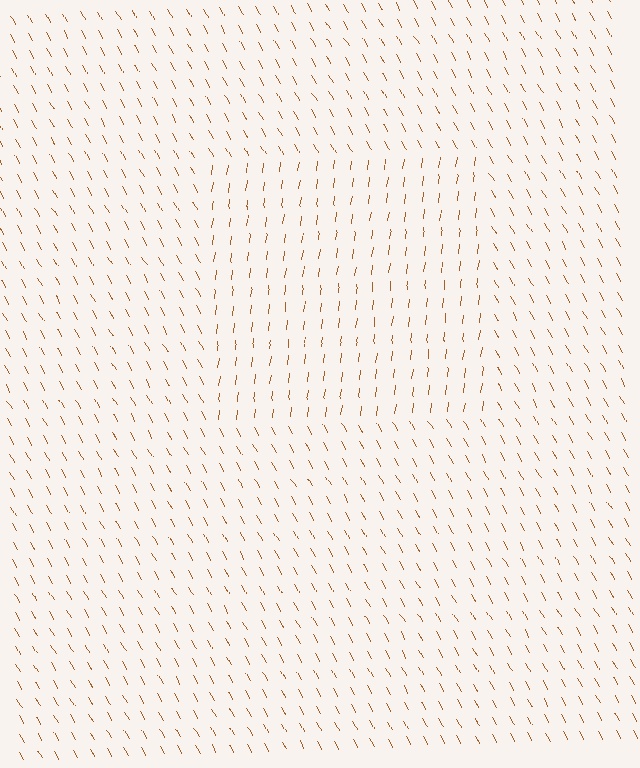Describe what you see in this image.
The image is filled with small brown line segments. A rectangle region in the image has lines oriented differently from the surrounding lines, creating a visible texture boundary.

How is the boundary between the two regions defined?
The boundary is defined purely by a change in line orientation (approximately 36 degrees difference). All lines are the same color and thickness.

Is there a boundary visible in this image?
Yes, there is a texture boundary formed by a change in line orientation.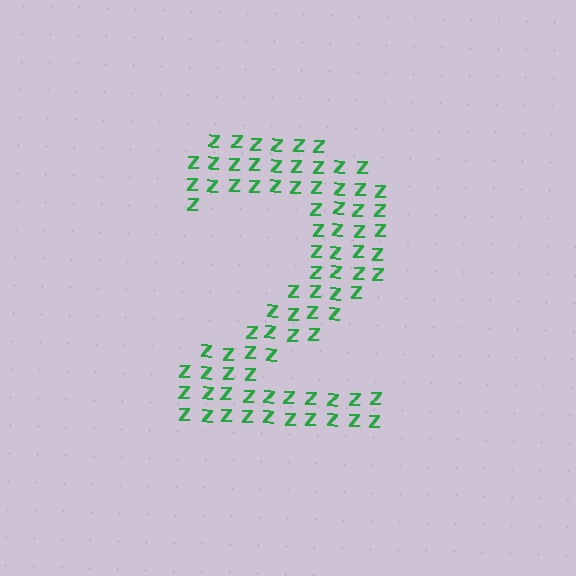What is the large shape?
The large shape is the digit 2.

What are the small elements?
The small elements are letter Z's.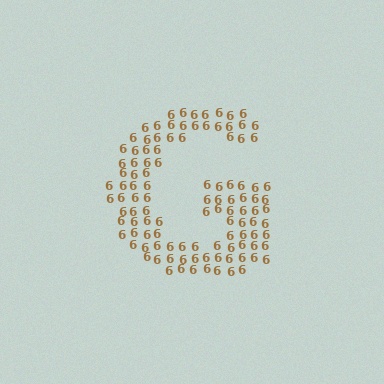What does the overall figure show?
The overall figure shows the letter G.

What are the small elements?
The small elements are digit 6's.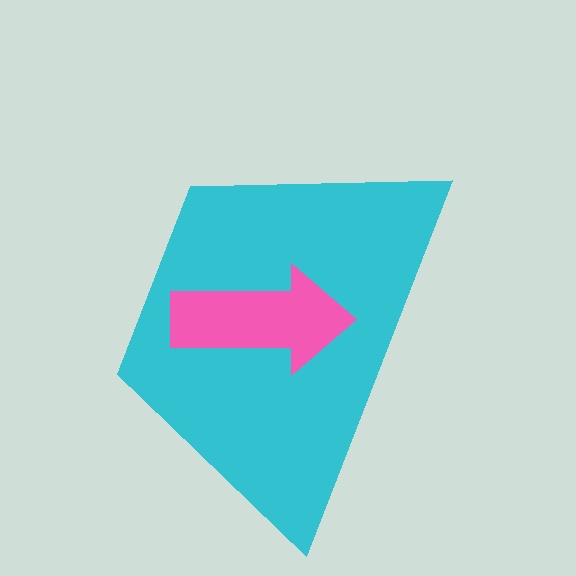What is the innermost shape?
The pink arrow.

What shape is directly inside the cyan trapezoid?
The pink arrow.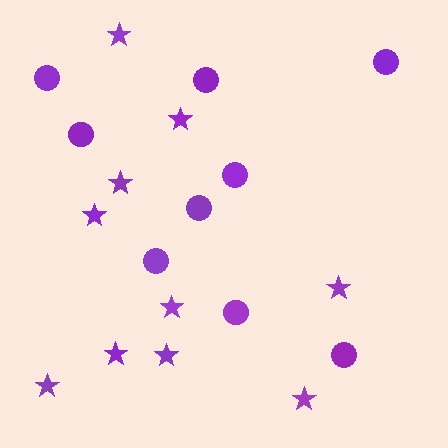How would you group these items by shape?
There are 2 groups: one group of stars (10) and one group of circles (9).